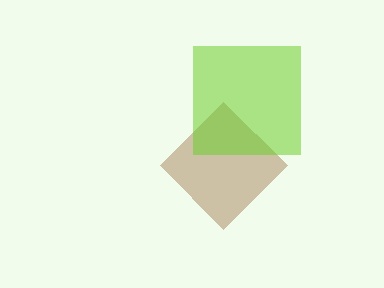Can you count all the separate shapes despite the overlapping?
Yes, there are 2 separate shapes.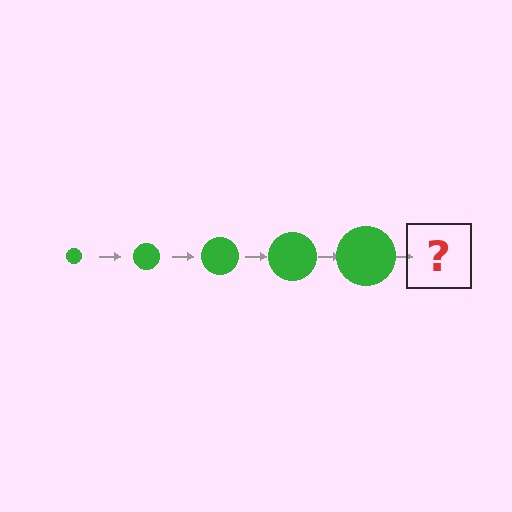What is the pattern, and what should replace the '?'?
The pattern is that the circle gets progressively larger each step. The '?' should be a green circle, larger than the previous one.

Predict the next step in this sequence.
The next step is a green circle, larger than the previous one.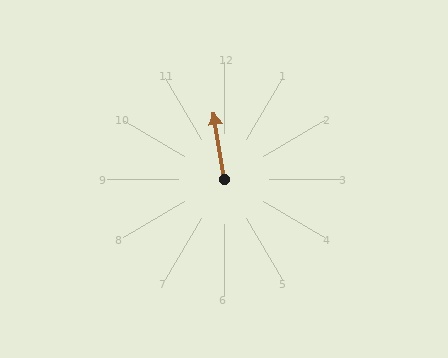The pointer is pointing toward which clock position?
Roughly 12 o'clock.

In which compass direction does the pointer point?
North.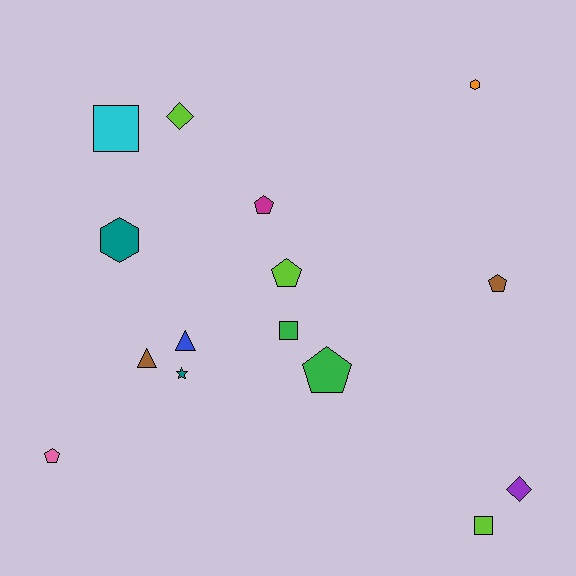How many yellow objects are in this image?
There are no yellow objects.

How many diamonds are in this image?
There are 2 diamonds.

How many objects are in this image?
There are 15 objects.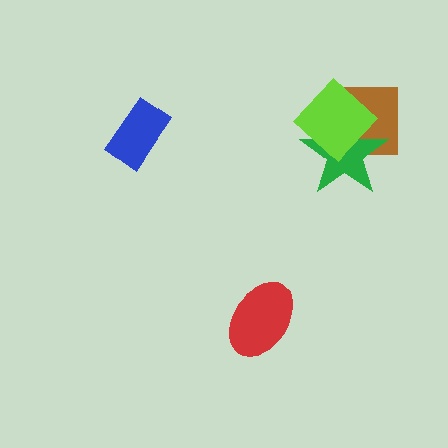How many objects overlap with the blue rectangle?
0 objects overlap with the blue rectangle.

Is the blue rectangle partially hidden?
No, no other shape covers it.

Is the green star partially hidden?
Yes, it is partially covered by another shape.